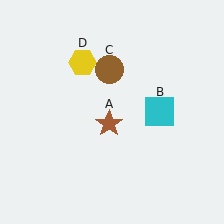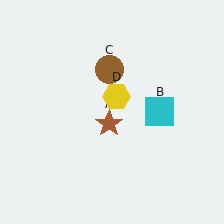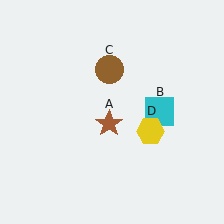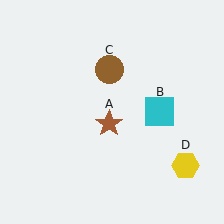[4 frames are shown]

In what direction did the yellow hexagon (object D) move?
The yellow hexagon (object D) moved down and to the right.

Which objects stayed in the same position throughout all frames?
Brown star (object A) and cyan square (object B) and brown circle (object C) remained stationary.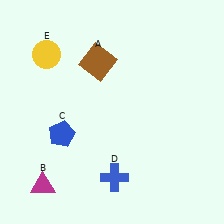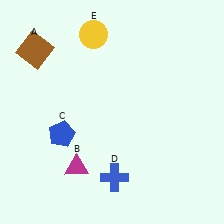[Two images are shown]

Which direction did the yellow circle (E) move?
The yellow circle (E) moved right.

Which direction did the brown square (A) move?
The brown square (A) moved left.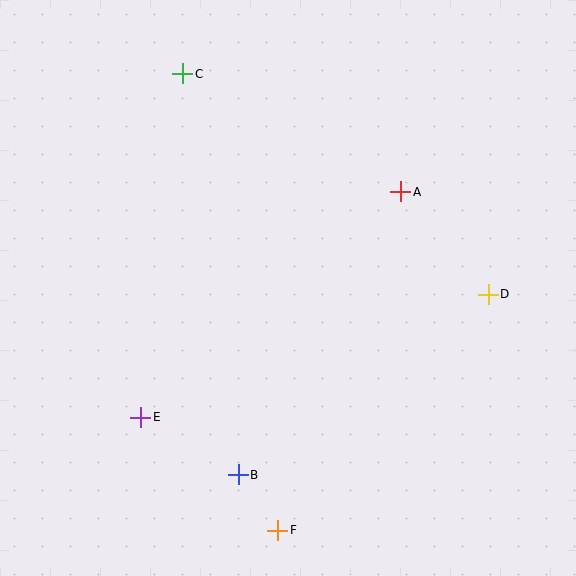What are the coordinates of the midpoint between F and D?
The midpoint between F and D is at (383, 412).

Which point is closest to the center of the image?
Point A at (401, 192) is closest to the center.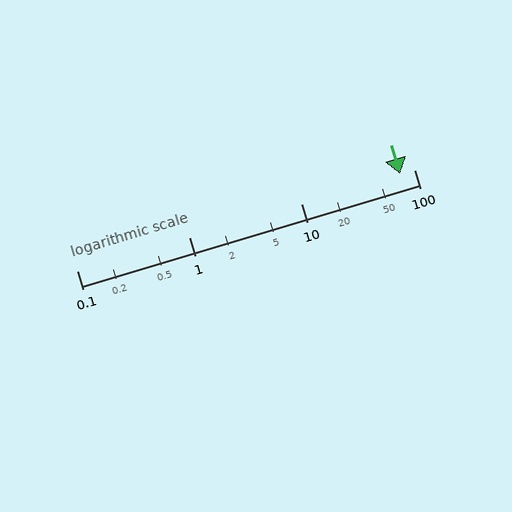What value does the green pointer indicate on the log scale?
The pointer indicates approximately 75.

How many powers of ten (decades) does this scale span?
The scale spans 3 decades, from 0.1 to 100.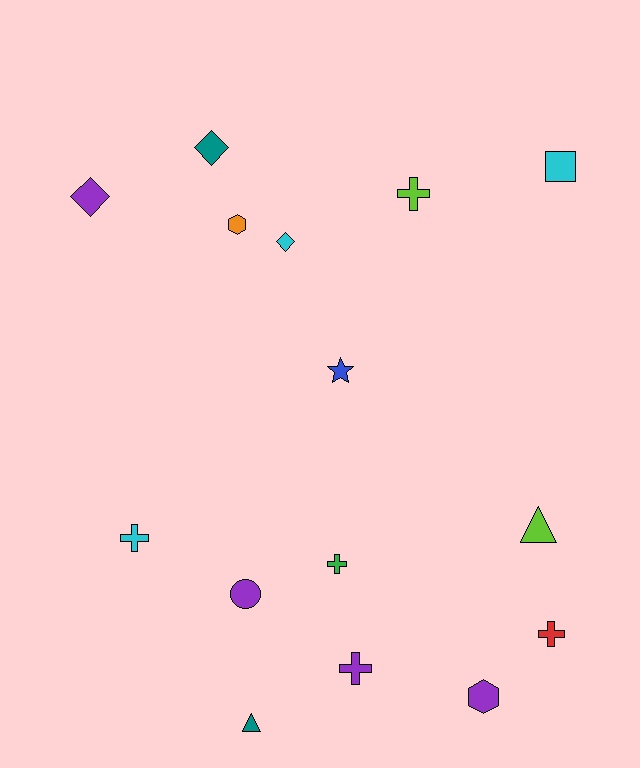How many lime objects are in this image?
There are 2 lime objects.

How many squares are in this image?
There is 1 square.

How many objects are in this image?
There are 15 objects.